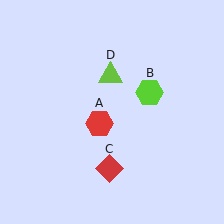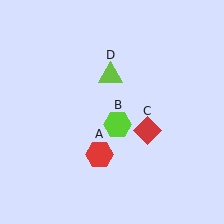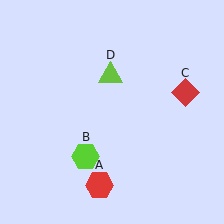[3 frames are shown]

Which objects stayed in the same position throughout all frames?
Lime triangle (object D) remained stationary.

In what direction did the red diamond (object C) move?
The red diamond (object C) moved up and to the right.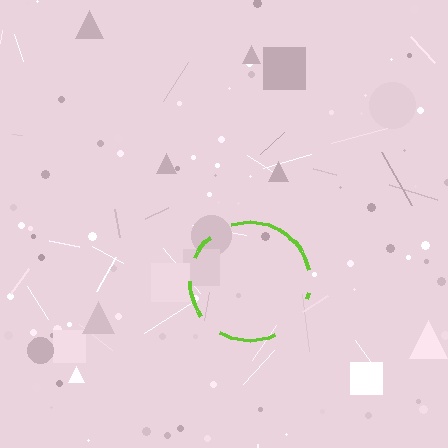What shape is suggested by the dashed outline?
The dashed outline suggests a circle.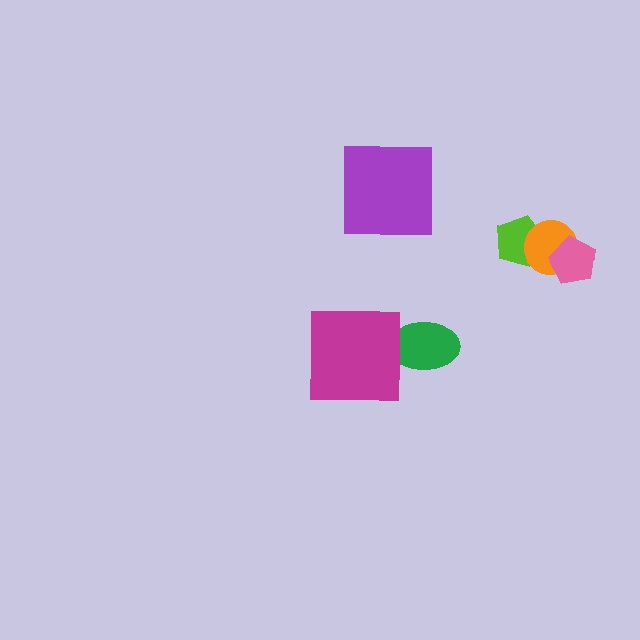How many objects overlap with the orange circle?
2 objects overlap with the orange circle.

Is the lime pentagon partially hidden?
Yes, it is partially covered by another shape.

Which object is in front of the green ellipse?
The magenta square is in front of the green ellipse.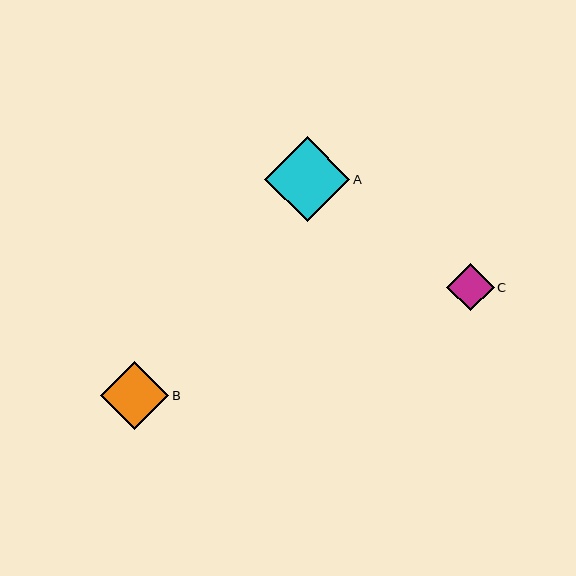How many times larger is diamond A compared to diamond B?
Diamond A is approximately 1.2 times the size of diamond B.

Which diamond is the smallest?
Diamond C is the smallest with a size of approximately 47 pixels.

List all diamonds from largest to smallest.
From largest to smallest: A, B, C.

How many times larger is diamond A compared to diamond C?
Diamond A is approximately 1.8 times the size of diamond C.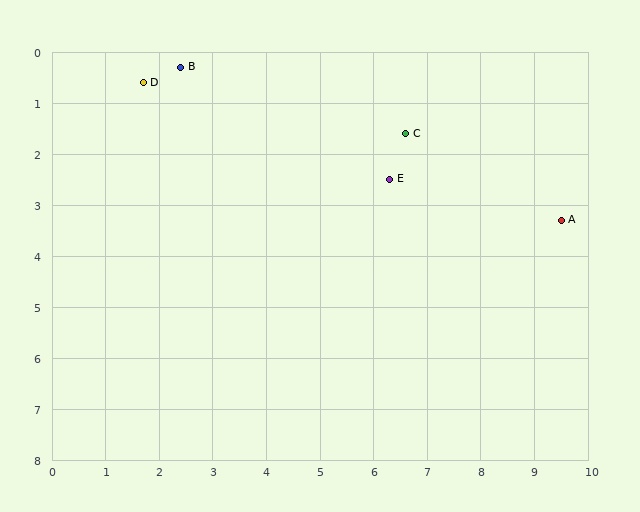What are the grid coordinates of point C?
Point C is at approximately (6.6, 1.6).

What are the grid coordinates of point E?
Point E is at approximately (6.3, 2.5).